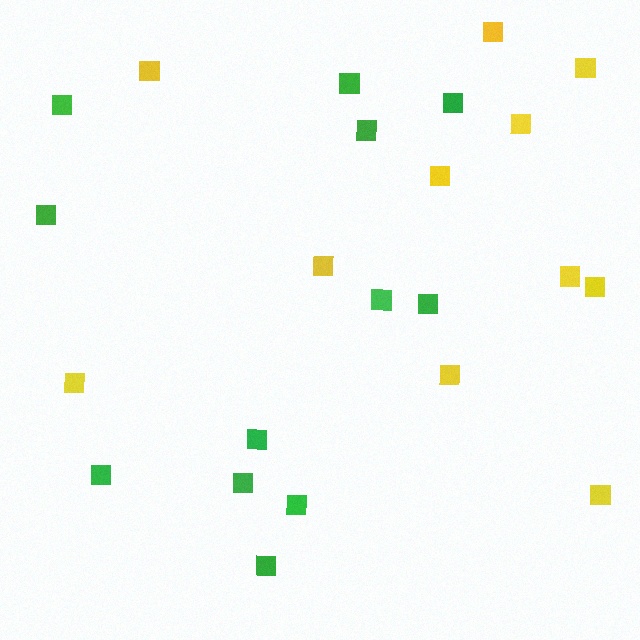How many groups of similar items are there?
There are 2 groups: one group of yellow squares (11) and one group of green squares (12).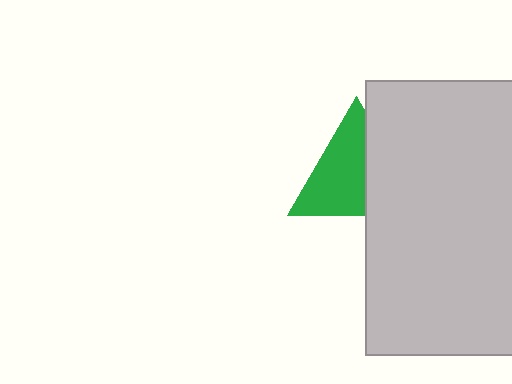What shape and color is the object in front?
The object in front is a light gray rectangle.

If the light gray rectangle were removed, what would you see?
You would see the complete green triangle.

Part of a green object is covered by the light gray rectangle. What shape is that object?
It is a triangle.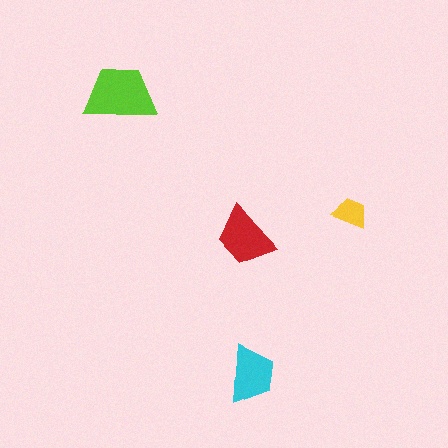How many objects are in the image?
There are 4 objects in the image.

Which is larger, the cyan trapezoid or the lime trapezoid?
The lime one.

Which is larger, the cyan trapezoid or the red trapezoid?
The red one.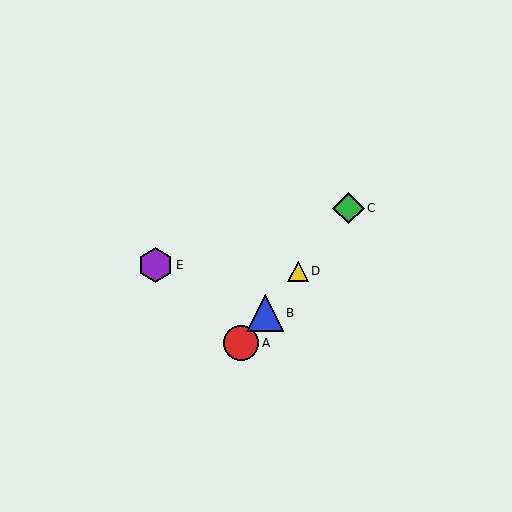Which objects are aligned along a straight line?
Objects A, B, C, D are aligned along a straight line.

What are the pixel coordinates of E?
Object E is at (156, 265).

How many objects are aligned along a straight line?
4 objects (A, B, C, D) are aligned along a straight line.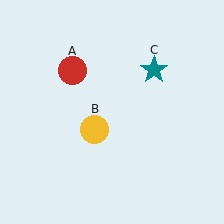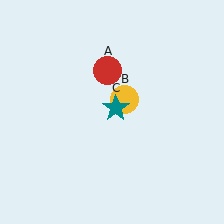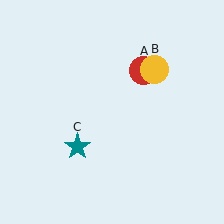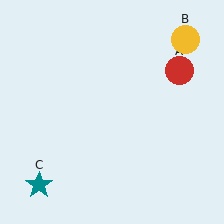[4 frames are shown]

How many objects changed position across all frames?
3 objects changed position: red circle (object A), yellow circle (object B), teal star (object C).